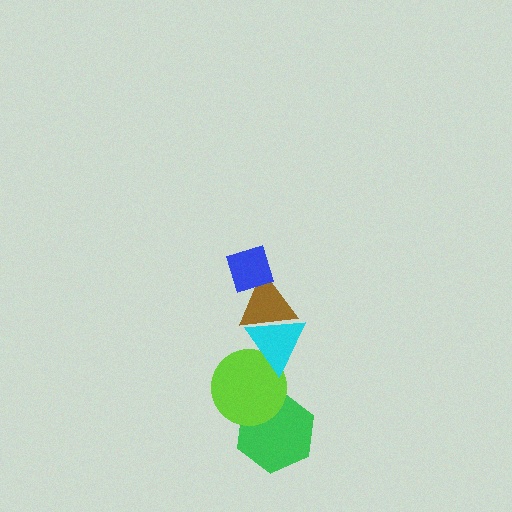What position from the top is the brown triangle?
The brown triangle is 2nd from the top.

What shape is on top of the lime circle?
The cyan triangle is on top of the lime circle.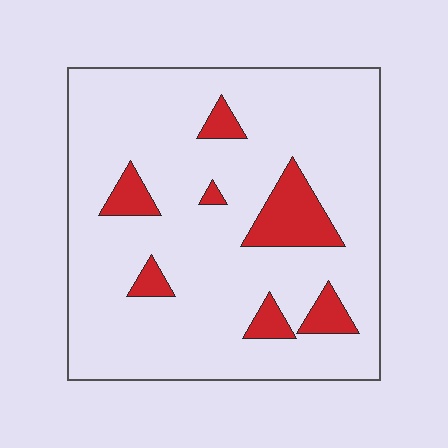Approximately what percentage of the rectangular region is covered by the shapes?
Approximately 15%.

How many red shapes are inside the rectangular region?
7.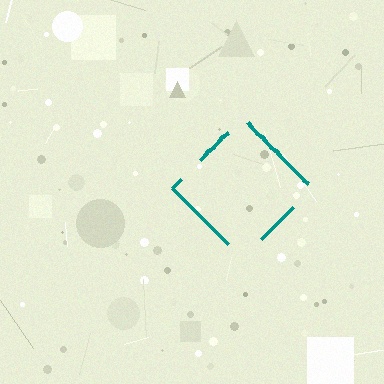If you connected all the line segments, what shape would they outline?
They would outline a diamond.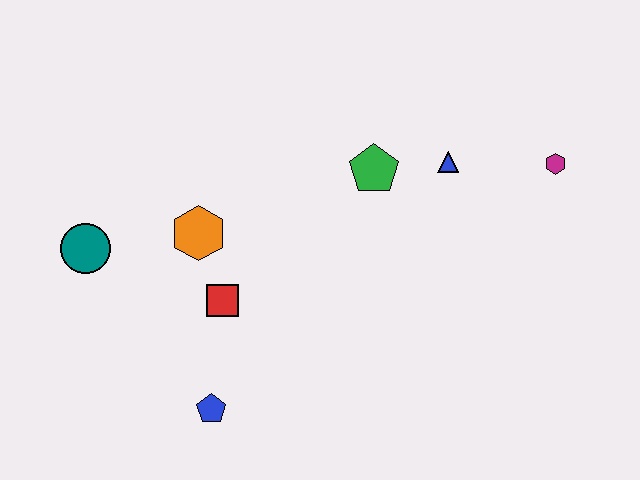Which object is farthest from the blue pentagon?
The magenta hexagon is farthest from the blue pentagon.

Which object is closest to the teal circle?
The orange hexagon is closest to the teal circle.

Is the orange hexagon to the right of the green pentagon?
No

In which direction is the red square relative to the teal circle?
The red square is to the right of the teal circle.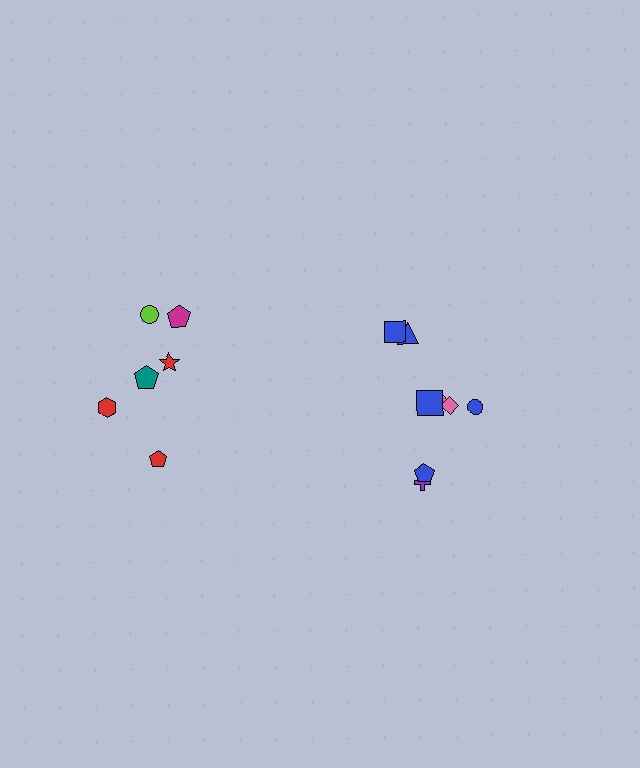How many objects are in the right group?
There are 8 objects.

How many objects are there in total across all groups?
There are 14 objects.